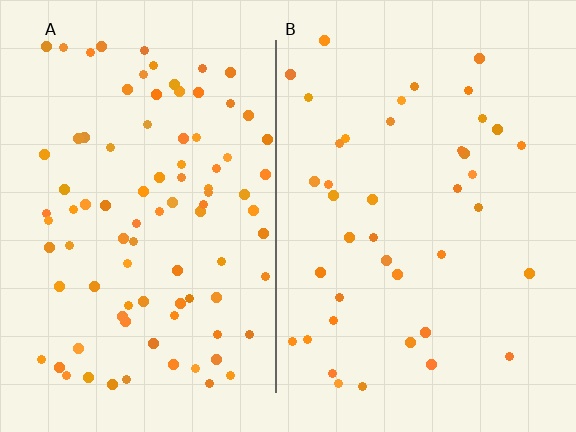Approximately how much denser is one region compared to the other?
Approximately 2.2× — region A over region B.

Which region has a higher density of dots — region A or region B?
A (the left).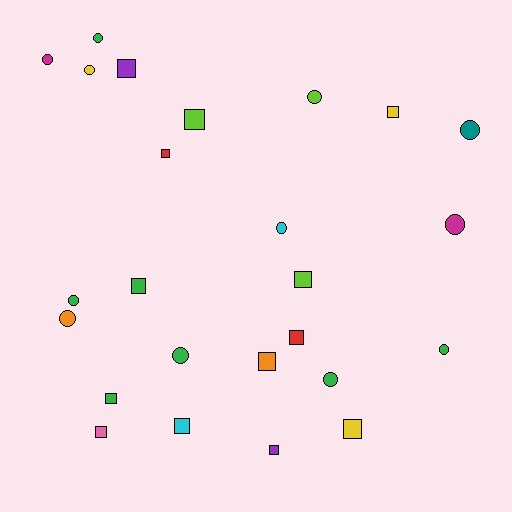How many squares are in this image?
There are 13 squares.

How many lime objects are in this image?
There are 3 lime objects.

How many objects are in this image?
There are 25 objects.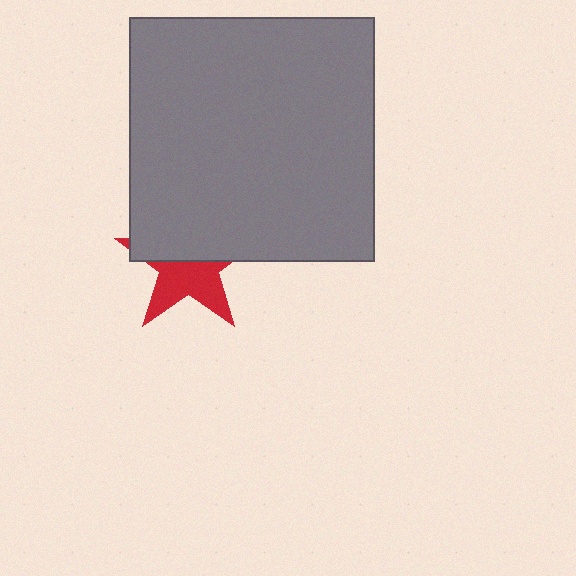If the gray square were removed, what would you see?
You would see the complete red star.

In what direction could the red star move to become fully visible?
The red star could move down. That would shift it out from behind the gray square entirely.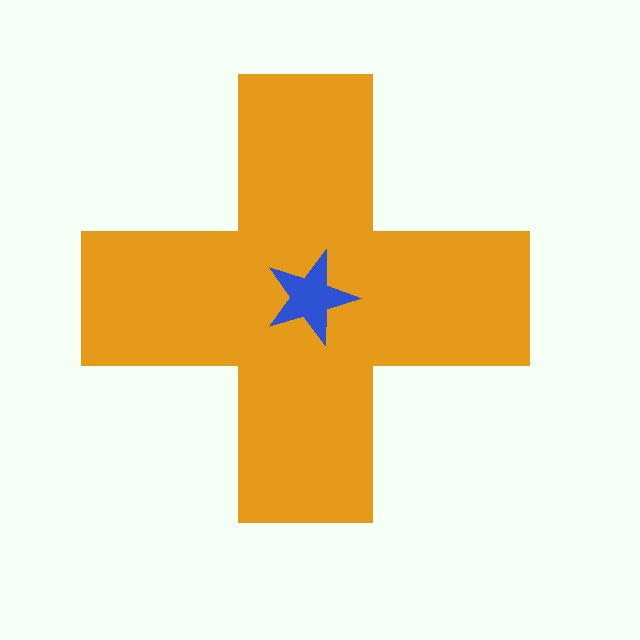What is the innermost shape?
The blue star.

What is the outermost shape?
The orange cross.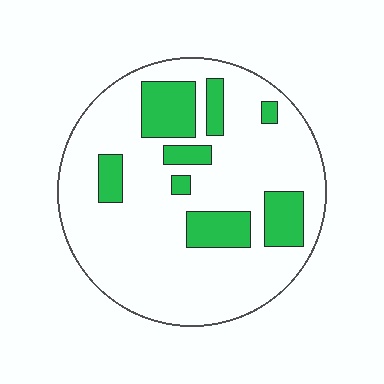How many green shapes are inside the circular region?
8.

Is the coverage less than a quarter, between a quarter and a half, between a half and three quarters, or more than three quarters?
Less than a quarter.